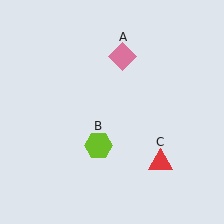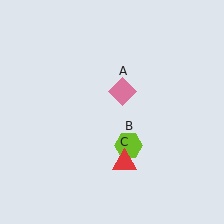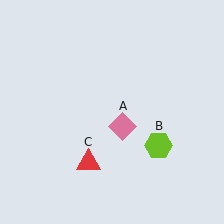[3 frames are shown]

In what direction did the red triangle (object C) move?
The red triangle (object C) moved left.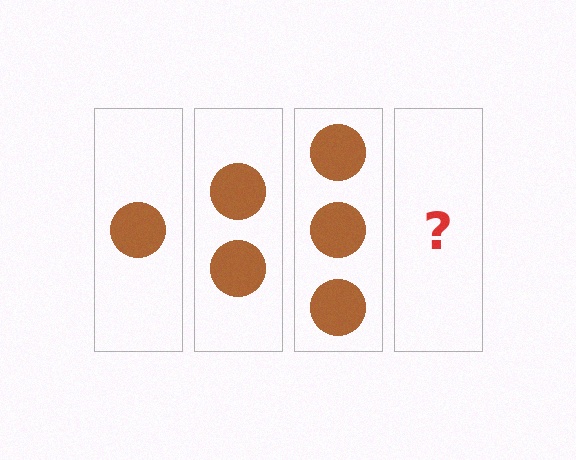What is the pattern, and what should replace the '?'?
The pattern is that each step adds one more circle. The '?' should be 4 circles.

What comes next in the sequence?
The next element should be 4 circles.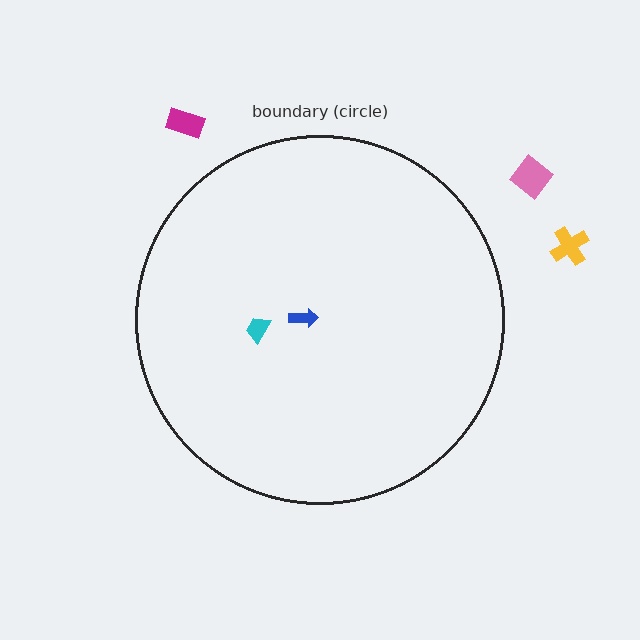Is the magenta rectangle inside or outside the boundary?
Outside.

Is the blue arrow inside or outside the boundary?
Inside.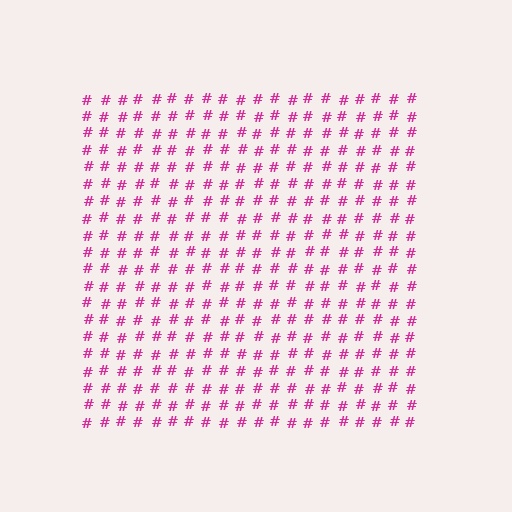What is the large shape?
The large shape is a square.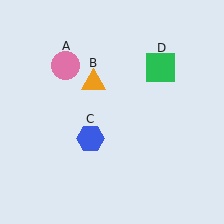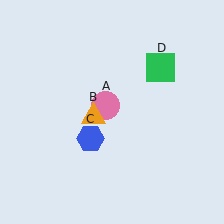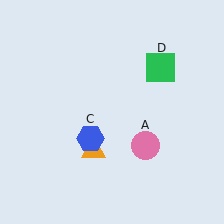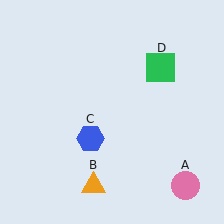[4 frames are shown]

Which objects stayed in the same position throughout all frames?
Blue hexagon (object C) and green square (object D) remained stationary.